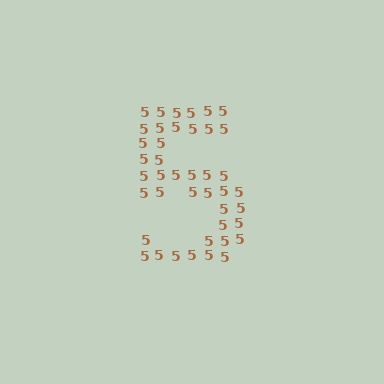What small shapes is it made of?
It is made of small digit 5's.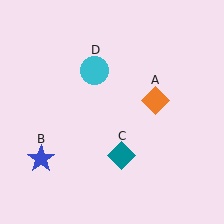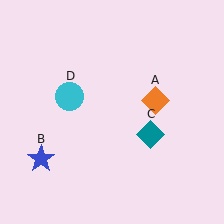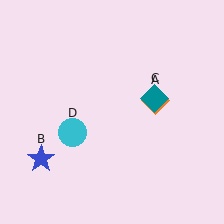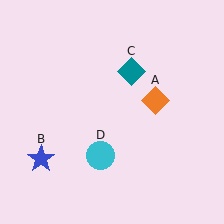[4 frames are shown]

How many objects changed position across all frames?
2 objects changed position: teal diamond (object C), cyan circle (object D).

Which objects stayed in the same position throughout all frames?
Orange diamond (object A) and blue star (object B) remained stationary.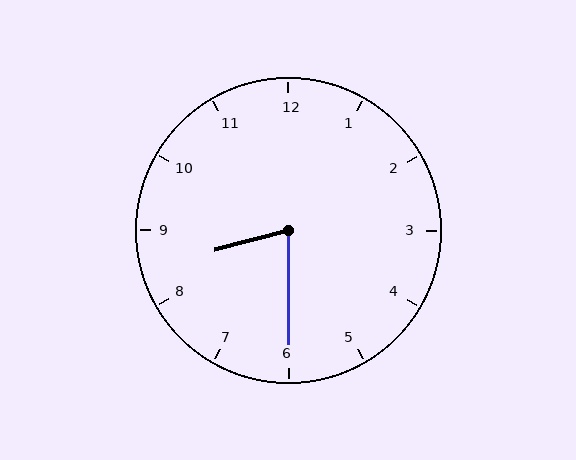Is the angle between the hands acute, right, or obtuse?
It is acute.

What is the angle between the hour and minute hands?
Approximately 75 degrees.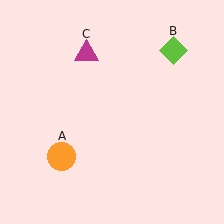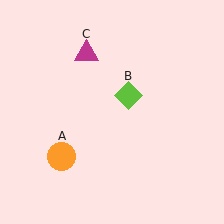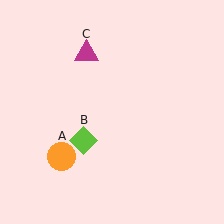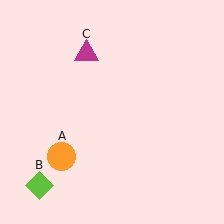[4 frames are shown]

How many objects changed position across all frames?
1 object changed position: lime diamond (object B).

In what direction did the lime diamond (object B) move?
The lime diamond (object B) moved down and to the left.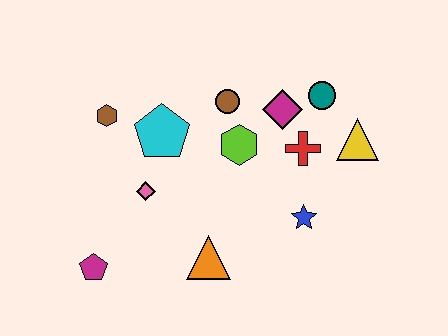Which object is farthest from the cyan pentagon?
The yellow triangle is farthest from the cyan pentagon.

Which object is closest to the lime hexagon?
The brown circle is closest to the lime hexagon.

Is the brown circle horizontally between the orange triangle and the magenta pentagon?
No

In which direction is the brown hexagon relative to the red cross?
The brown hexagon is to the left of the red cross.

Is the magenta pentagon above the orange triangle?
No